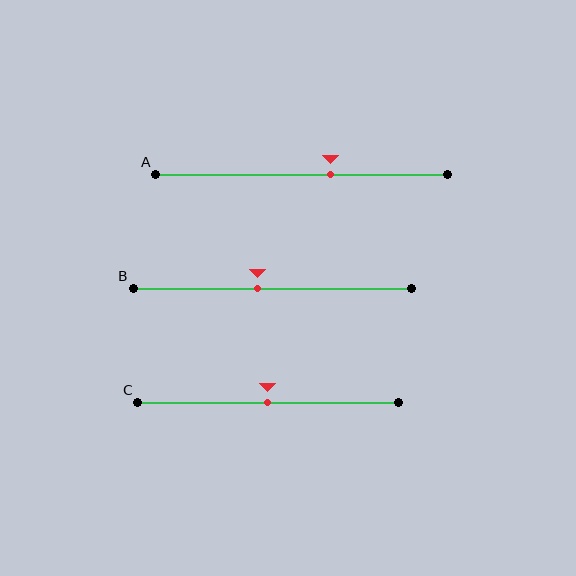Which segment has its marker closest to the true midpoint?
Segment C has its marker closest to the true midpoint.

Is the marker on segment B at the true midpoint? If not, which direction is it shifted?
No, the marker on segment B is shifted to the left by about 6% of the segment length.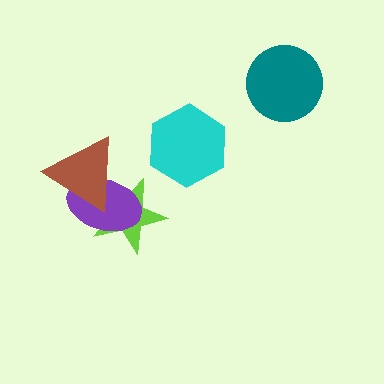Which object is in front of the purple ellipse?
The brown triangle is in front of the purple ellipse.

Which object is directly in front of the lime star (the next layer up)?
The purple ellipse is directly in front of the lime star.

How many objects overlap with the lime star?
2 objects overlap with the lime star.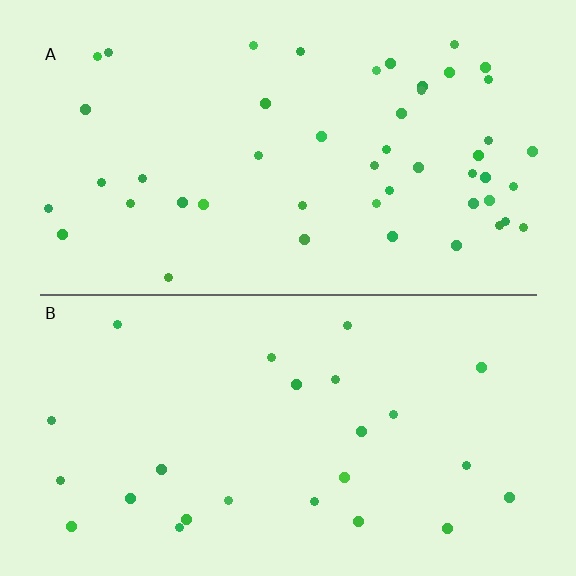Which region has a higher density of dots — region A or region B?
A (the top).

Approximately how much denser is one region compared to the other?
Approximately 1.9× — region A over region B.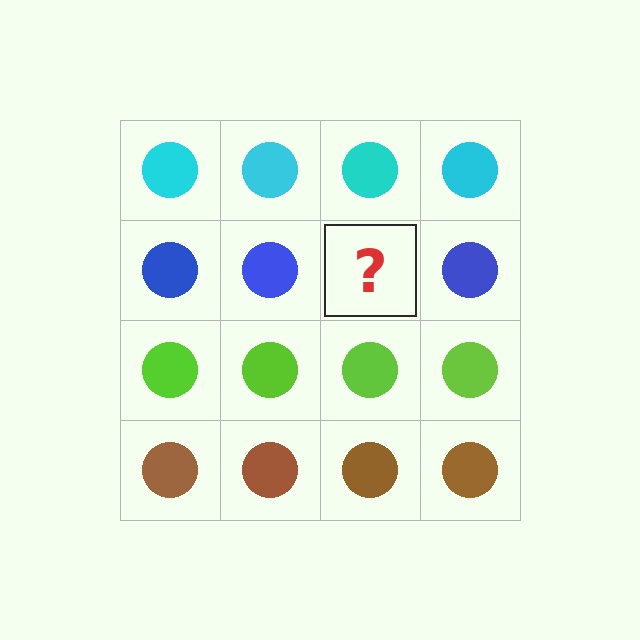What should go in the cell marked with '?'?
The missing cell should contain a blue circle.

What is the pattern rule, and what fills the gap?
The rule is that each row has a consistent color. The gap should be filled with a blue circle.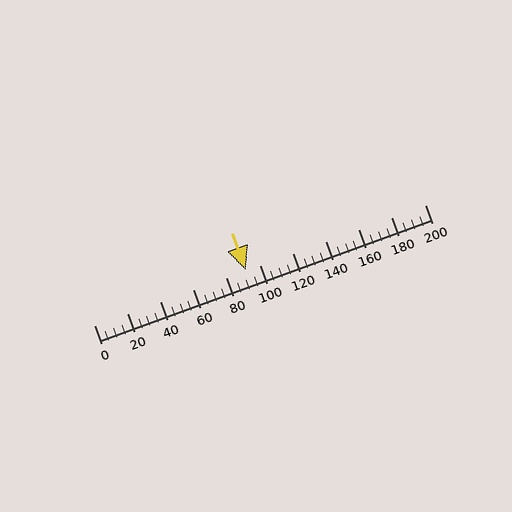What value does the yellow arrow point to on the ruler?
The yellow arrow points to approximately 92.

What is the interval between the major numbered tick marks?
The major tick marks are spaced 20 units apart.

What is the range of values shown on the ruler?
The ruler shows values from 0 to 200.